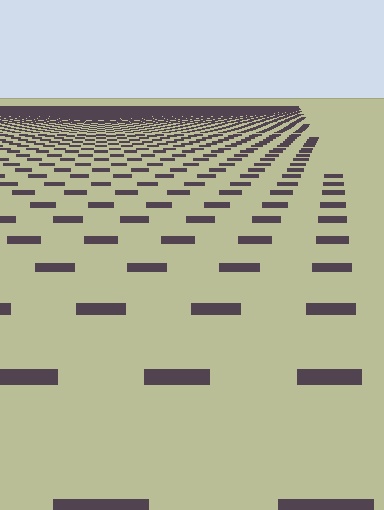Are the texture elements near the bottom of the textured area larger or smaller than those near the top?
Larger. Near the bottom, elements are closer to the viewer and appear at a bigger on-screen size.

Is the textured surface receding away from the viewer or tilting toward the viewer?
The surface is receding away from the viewer. Texture elements get smaller and denser toward the top.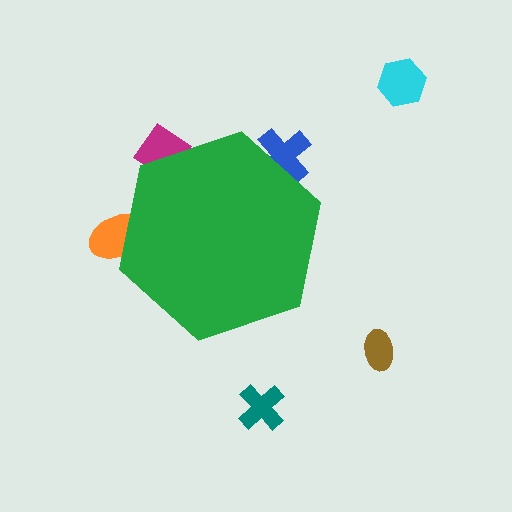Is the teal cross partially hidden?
No, the teal cross is fully visible.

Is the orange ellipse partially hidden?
Yes, the orange ellipse is partially hidden behind the green hexagon.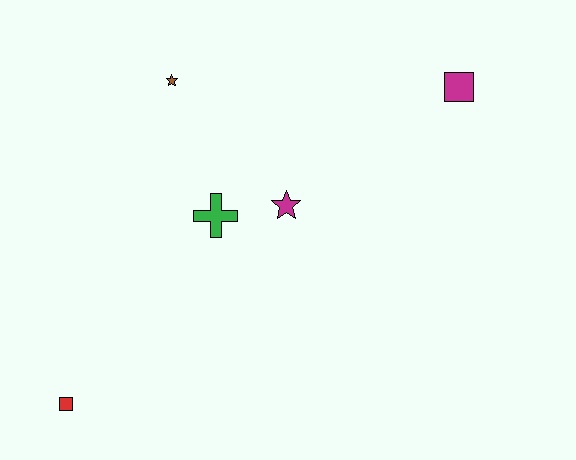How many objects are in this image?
There are 5 objects.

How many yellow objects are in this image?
There are no yellow objects.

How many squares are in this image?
There are 2 squares.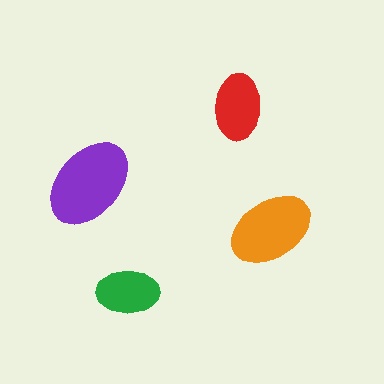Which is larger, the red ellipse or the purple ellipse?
The purple one.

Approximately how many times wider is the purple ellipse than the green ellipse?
About 1.5 times wider.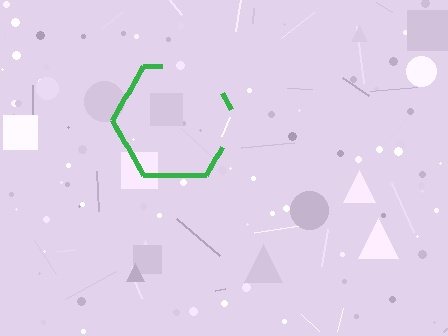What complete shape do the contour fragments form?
The contour fragments form a hexagon.